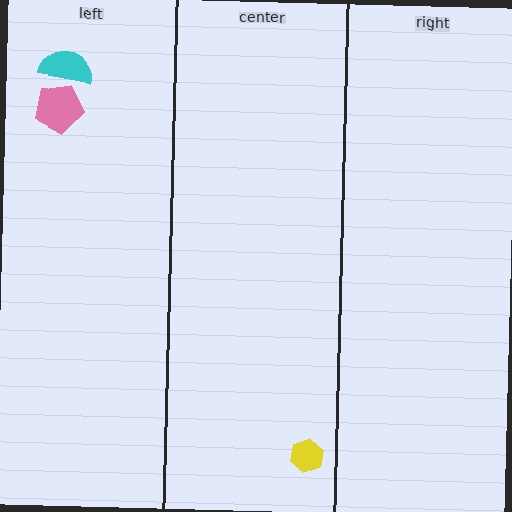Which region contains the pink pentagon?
The left region.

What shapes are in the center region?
The yellow hexagon.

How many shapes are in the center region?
1.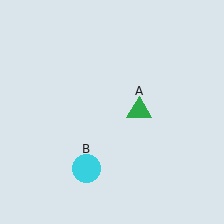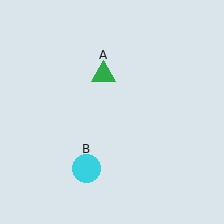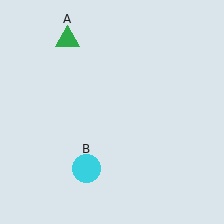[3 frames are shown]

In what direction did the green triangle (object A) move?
The green triangle (object A) moved up and to the left.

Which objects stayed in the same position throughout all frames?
Cyan circle (object B) remained stationary.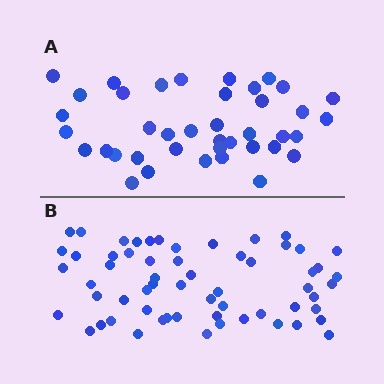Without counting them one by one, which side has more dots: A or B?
Region B (the bottom region) has more dots.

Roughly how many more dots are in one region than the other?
Region B has approximately 20 more dots than region A.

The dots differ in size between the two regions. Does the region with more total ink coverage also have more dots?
No. Region A has more total ink coverage because its dots are larger, but region B actually contains more individual dots. Total area can be misleading — the number of items is what matters here.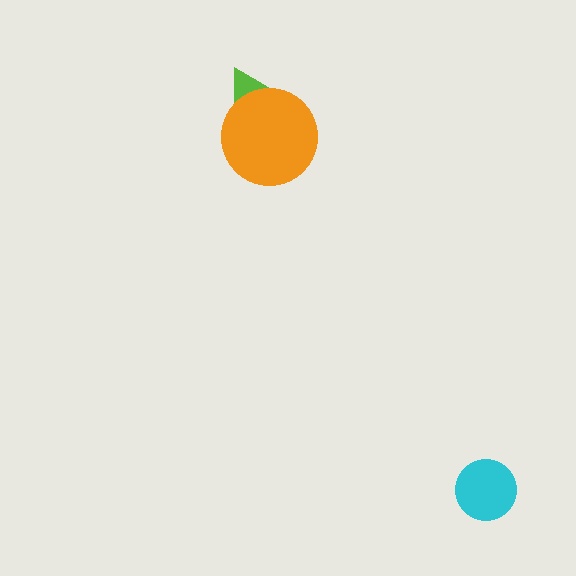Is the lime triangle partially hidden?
Yes, it is partially covered by another shape.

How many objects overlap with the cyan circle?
0 objects overlap with the cyan circle.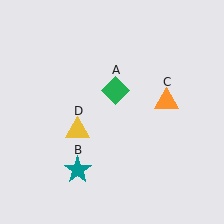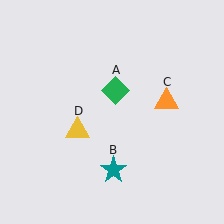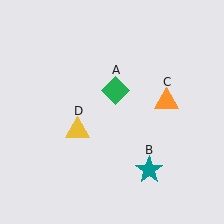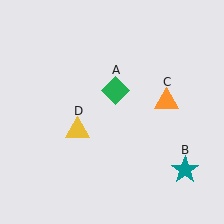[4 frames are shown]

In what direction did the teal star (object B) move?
The teal star (object B) moved right.